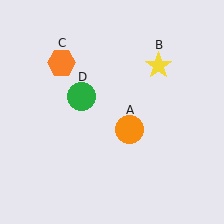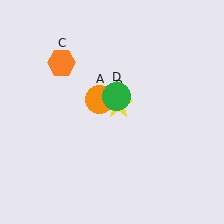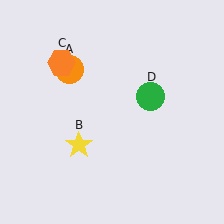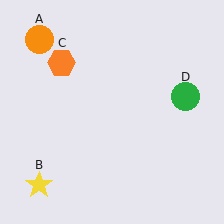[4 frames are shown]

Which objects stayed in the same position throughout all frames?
Orange hexagon (object C) remained stationary.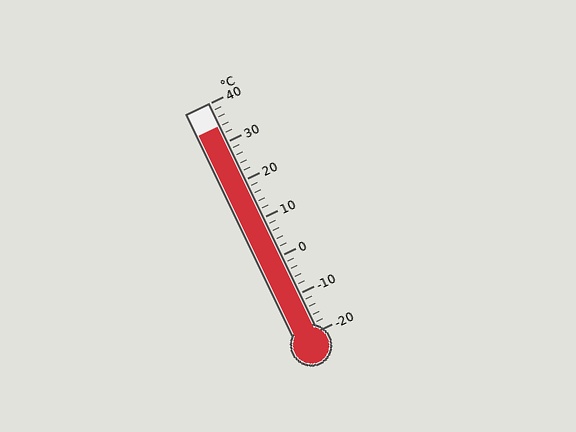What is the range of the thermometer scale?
The thermometer scale ranges from -20°C to 40°C.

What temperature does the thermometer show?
The thermometer shows approximately 34°C.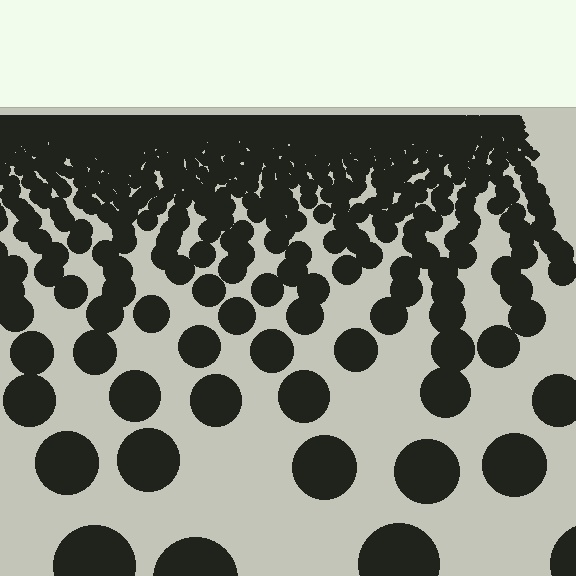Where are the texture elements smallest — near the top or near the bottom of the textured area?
Near the top.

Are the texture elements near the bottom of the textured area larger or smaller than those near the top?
Larger. Near the bottom, elements are closer to the viewer and appear at a bigger on-screen size.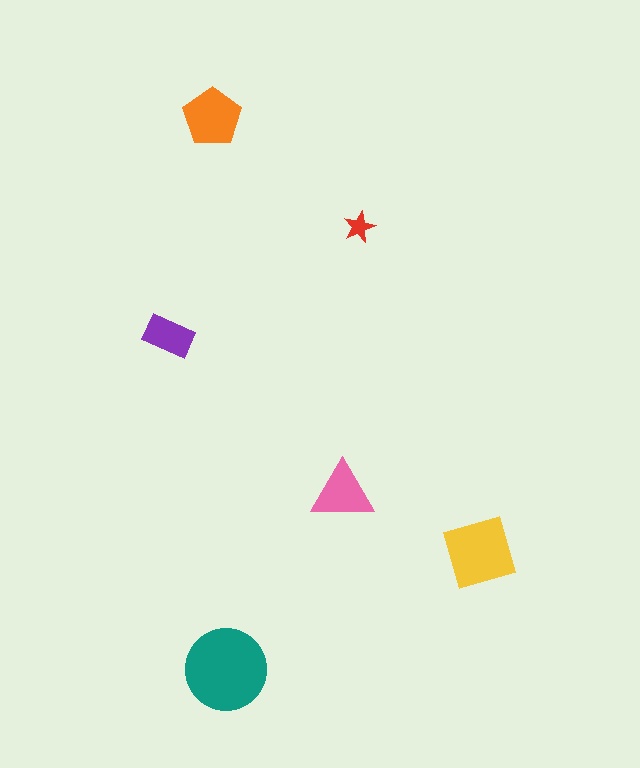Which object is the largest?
The teal circle.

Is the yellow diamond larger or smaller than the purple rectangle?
Larger.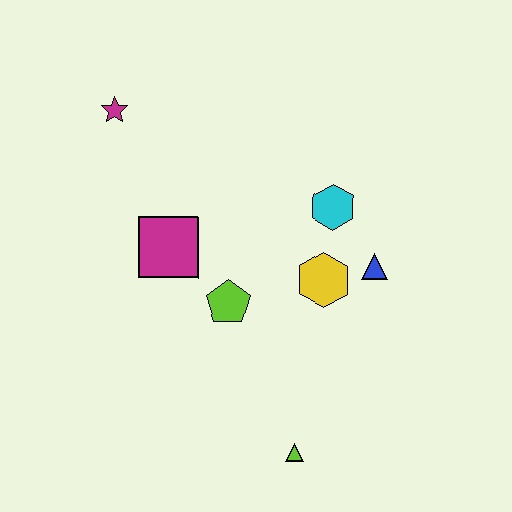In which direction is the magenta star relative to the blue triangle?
The magenta star is to the left of the blue triangle.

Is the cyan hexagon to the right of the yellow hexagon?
Yes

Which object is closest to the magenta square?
The lime pentagon is closest to the magenta square.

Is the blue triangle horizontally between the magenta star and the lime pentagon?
No